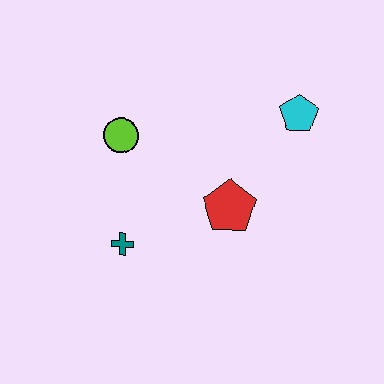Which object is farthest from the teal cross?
The cyan pentagon is farthest from the teal cross.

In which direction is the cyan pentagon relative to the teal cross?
The cyan pentagon is to the right of the teal cross.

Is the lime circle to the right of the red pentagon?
No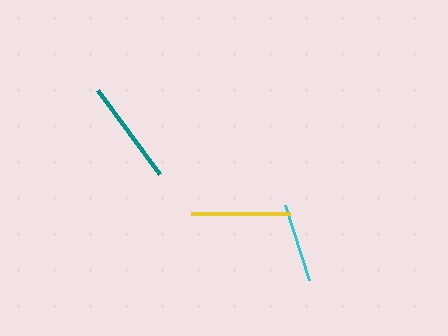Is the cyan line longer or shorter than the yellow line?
The yellow line is longer than the cyan line.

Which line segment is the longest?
The teal line is the longest at approximately 104 pixels.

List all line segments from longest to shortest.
From longest to shortest: teal, yellow, cyan.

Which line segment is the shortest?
The cyan line is the shortest at approximately 79 pixels.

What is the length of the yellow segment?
The yellow segment is approximately 99 pixels long.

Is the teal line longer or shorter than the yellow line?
The teal line is longer than the yellow line.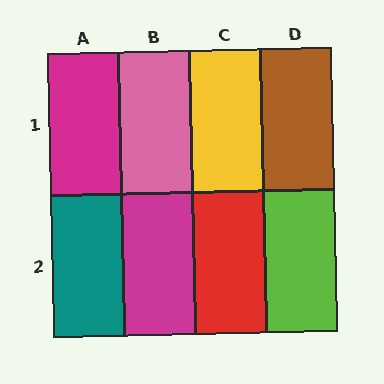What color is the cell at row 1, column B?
Pink.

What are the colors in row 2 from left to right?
Teal, magenta, red, lime.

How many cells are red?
1 cell is red.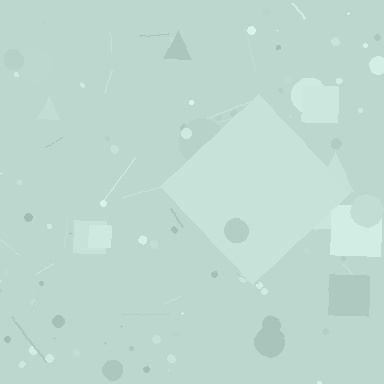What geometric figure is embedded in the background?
A diamond is embedded in the background.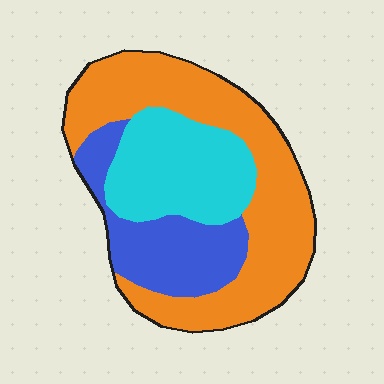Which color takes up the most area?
Orange, at roughly 50%.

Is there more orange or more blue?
Orange.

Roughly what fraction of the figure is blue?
Blue covers about 25% of the figure.